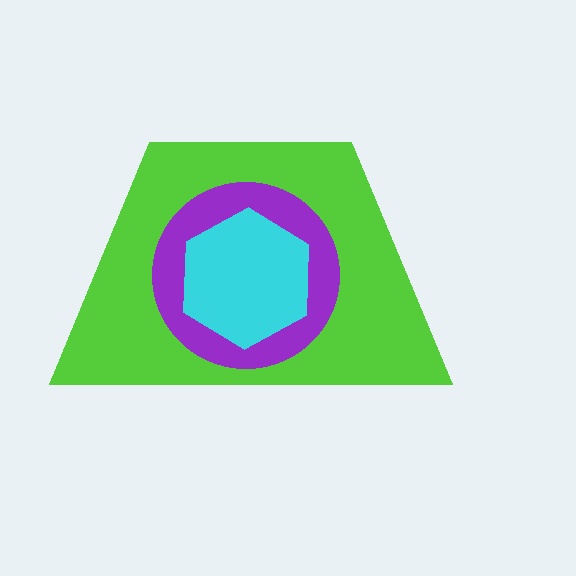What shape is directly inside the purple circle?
The cyan hexagon.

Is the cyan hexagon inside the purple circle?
Yes.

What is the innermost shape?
The cyan hexagon.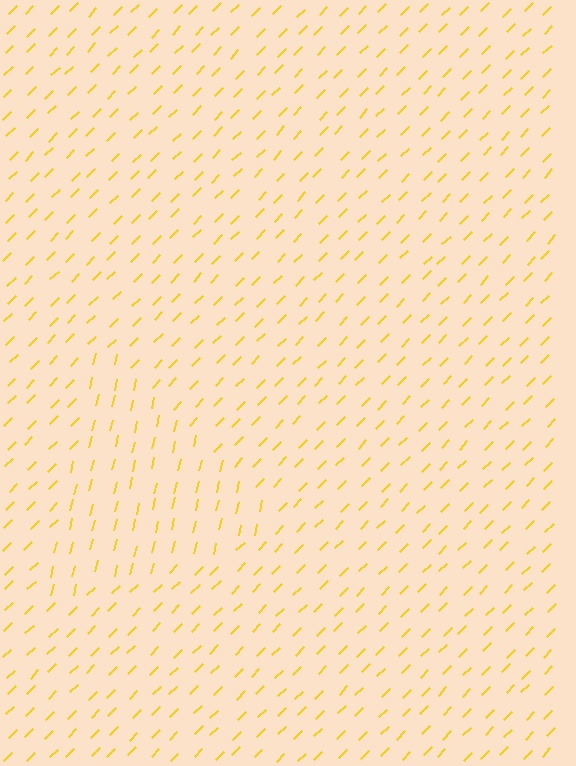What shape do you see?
I see a triangle.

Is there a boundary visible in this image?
Yes, there is a texture boundary formed by a change in line orientation.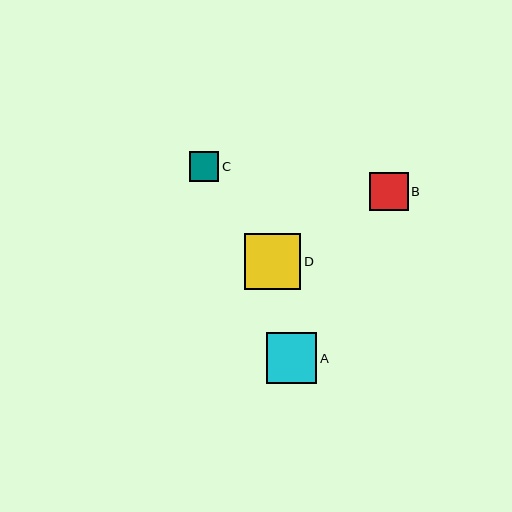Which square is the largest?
Square D is the largest with a size of approximately 56 pixels.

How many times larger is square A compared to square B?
Square A is approximately 1.3 times the size of square B.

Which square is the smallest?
Square C is the smallest with a size of approximately 29 pixels.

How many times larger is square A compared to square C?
Square A is approximately 1.7 times the size of square C.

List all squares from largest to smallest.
From largest to smallest: D, A, B, C.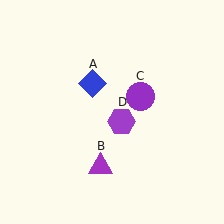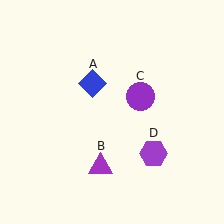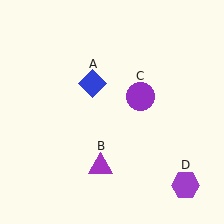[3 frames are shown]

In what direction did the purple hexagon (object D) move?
The purple hexagon (object D) moved down and to the right.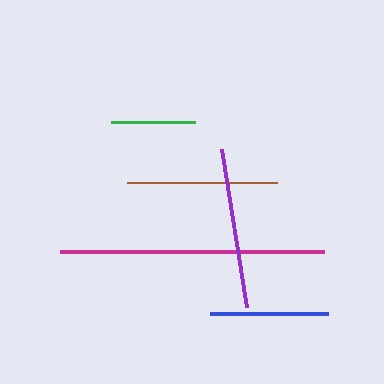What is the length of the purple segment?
The purple segment is approximately 160 pixels long.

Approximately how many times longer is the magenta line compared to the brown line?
The magenta line is approximately 1.8 times the length of the brown line.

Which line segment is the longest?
The magenta line is the longest at approximately 264 pixels.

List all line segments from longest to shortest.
From longest to shortest: magenta, purple, brown, blue, green.